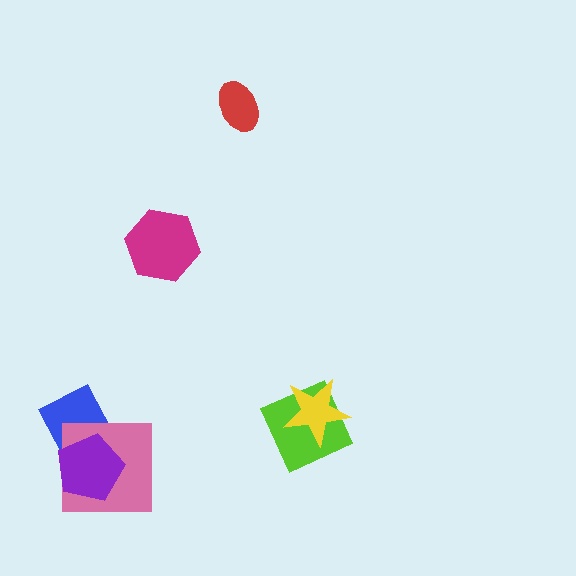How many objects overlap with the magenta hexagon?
0 objects overlap with the magenta hexagon.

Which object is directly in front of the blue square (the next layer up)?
The pink square is directly in front of the blue square.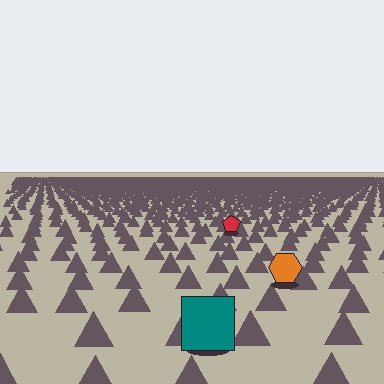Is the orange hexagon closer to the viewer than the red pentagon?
Yes. The orange hexagon is closer — you can tell from the texture gradient: the ground texture is coarser near it.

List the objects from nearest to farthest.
From nearest to farthest: the teal square, the orange hexagon, the red pentagon.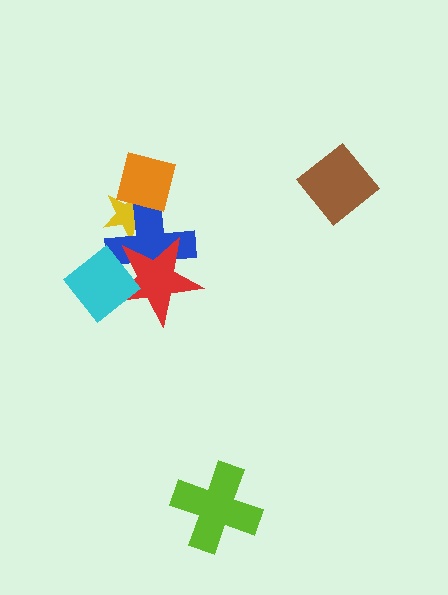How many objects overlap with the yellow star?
2 objects overlap with the yellow star.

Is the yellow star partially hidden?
Yes, it is partially covered by another shape.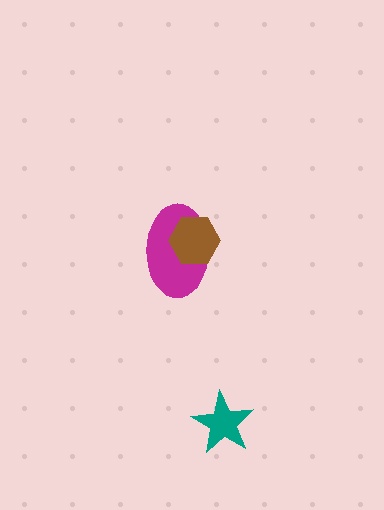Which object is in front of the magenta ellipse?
The brown hexagon is in front of the magenta ellipse.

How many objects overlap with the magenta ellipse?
1 object overlaps with the magenta ellipse.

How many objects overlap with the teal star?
0 objects overlap with the teal star.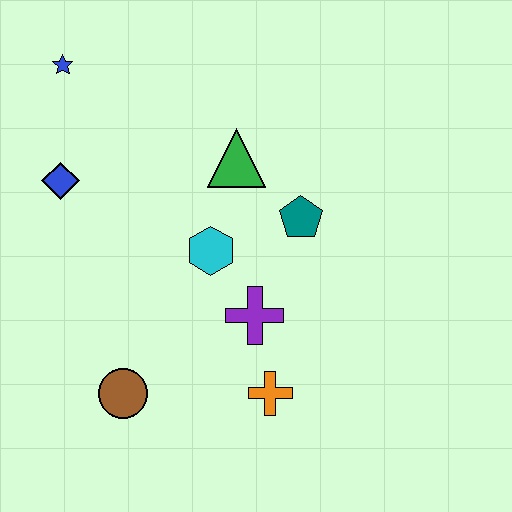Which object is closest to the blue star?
The blue diamond is closest to the blue star.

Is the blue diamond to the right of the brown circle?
No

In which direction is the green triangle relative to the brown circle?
The green triangle is above the brown circle.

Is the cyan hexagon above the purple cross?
Yes